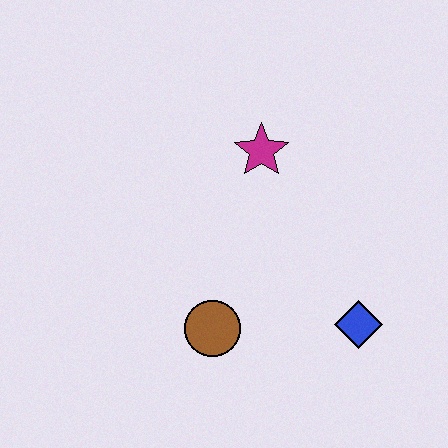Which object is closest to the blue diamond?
The brown circle is closest to the blue diamond.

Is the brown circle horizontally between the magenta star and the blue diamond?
No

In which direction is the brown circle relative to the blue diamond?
The brown circle is to the left of the blue diamond.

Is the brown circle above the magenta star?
No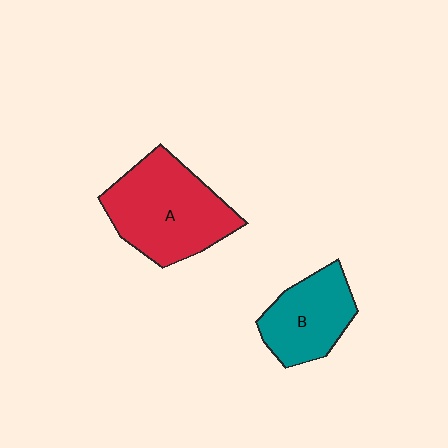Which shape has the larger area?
Shape A (red).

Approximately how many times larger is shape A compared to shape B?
Approximately 1.5 times.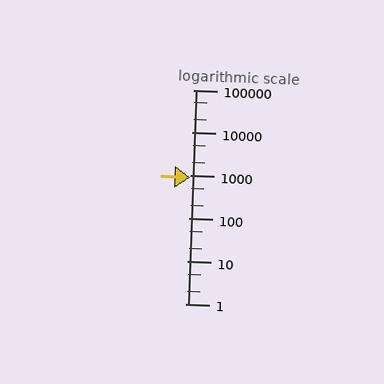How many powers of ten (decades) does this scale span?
The scale spans 5 decades, from 1 to 100000.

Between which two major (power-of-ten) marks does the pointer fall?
The pointer is between 100 and 1000.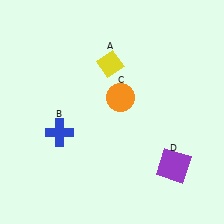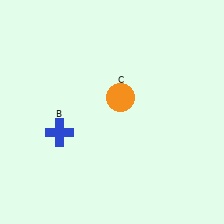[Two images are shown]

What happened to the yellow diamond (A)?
The yellow diamond (A) was removed in Image 2. It was in the top-left area of Image 1.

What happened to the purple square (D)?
The purple square (D) was removed in Image 2. It was in the bottom-right area of Image 1.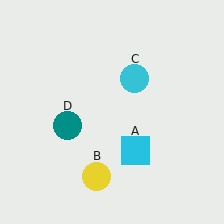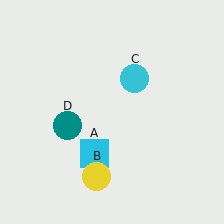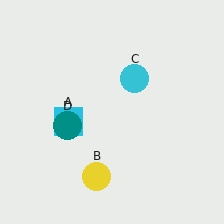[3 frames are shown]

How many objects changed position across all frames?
1 object changed position: cyan square (object A).